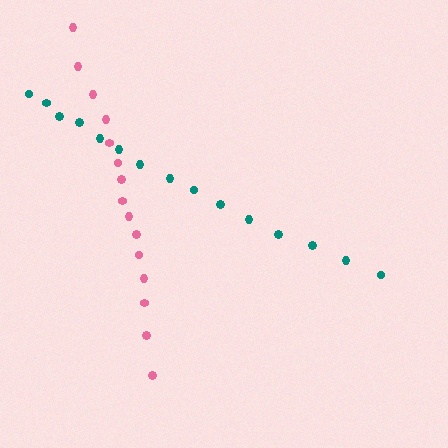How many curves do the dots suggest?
There are 2 distinct paths.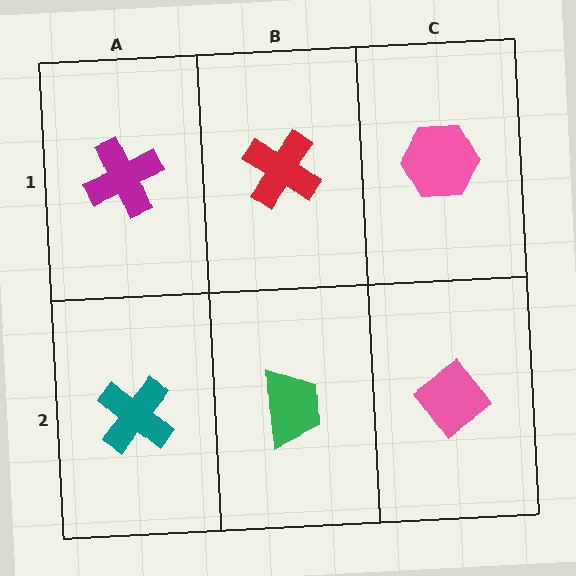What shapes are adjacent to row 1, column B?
A green trapezoid (row 2, column B), a magenta cross (row 1, column A), a pink hexagon (row 1, column C).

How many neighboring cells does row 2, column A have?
2.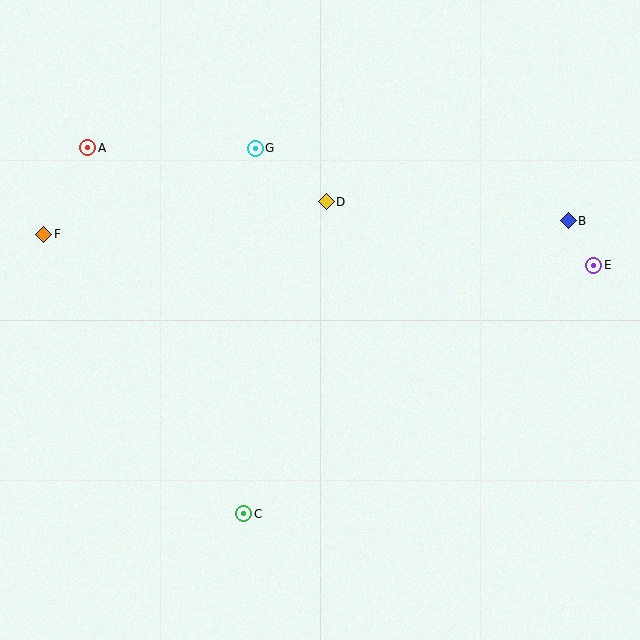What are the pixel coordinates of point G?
Point G is at (255, 148).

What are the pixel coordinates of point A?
Point A is at (88, 148).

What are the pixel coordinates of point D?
Point D is at (326, 202).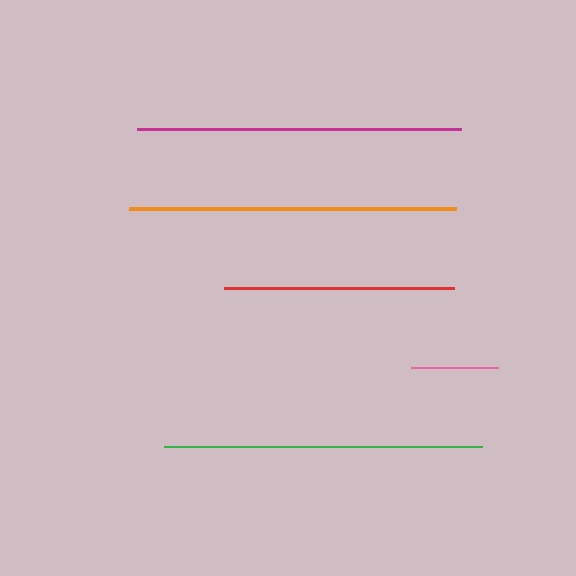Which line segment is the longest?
The orange line is the longest at approximately 327 pixels.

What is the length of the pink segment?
The pink segment is approximately 87 pixels long.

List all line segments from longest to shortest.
From longest to shortest: orange, magenta, green, red, pink.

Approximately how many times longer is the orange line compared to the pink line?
The orange line is approximately 3.8 times the length of the pink line.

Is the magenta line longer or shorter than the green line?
The magenta line is longer than the green line.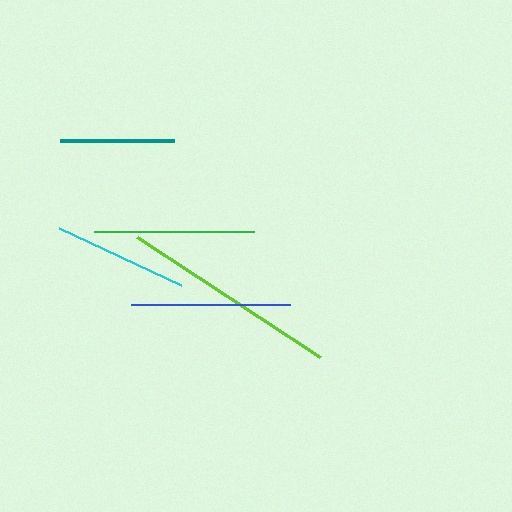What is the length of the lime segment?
The lime segment is approximately 219 pixels long.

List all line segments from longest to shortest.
From longest to shortest: lime, green, blue, cyan, teal.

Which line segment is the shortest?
The teal line is the shortest at approximately 114 pixels.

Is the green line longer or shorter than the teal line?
The green line is longer than the teal line.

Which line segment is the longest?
The lime line is the longest at approximately 219 pixels.